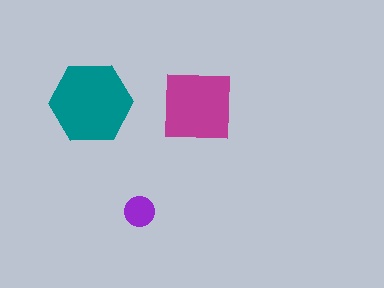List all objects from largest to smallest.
The teal hexagon, the magenta square, the purple circle.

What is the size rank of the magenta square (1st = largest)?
2nd.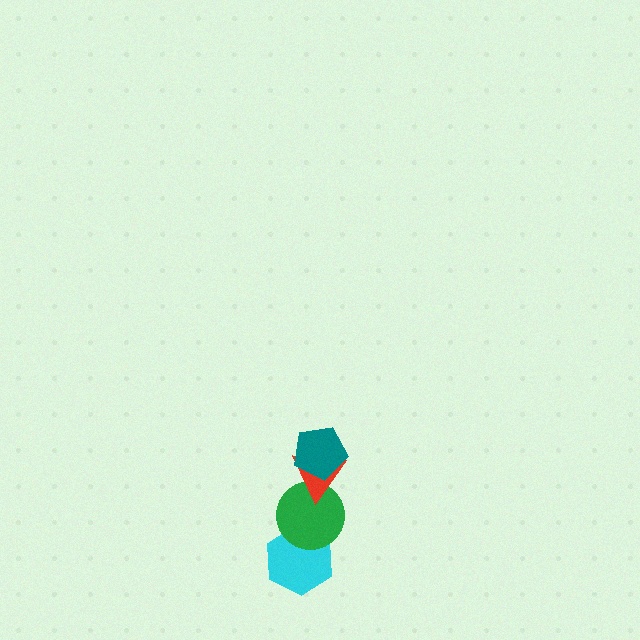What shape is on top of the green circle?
The red triangle is on top of the green circle.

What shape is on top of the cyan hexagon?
The green circle is on top of the cyan hexagon.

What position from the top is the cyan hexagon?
The cyan hexagon is 4th from the top.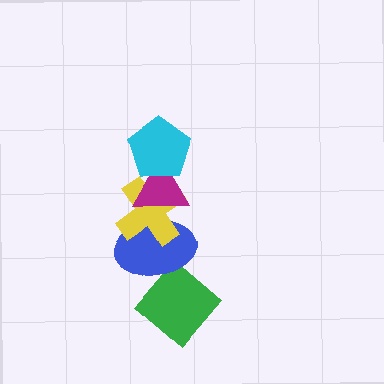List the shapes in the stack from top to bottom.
From top to bottom: the cyan pentagon, the magenta triangle, the yellow cross, the blue ellipse, the green diamond.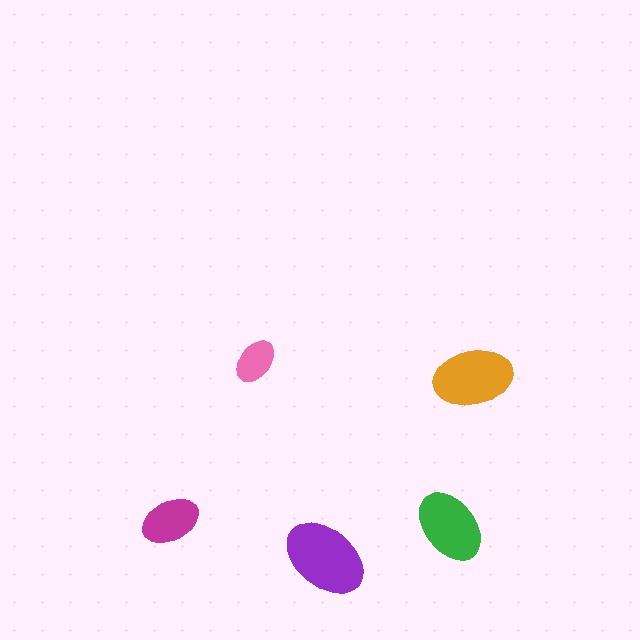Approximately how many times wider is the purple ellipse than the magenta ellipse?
About 1.5 times wider.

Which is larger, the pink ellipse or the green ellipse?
The green one.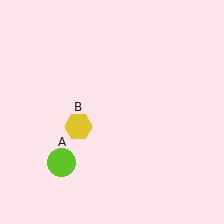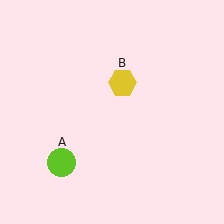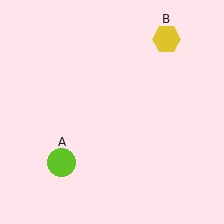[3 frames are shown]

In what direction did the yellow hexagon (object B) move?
The yellow hexagon (object B) moved up and to the right.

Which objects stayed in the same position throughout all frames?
Lime circle (object A) remained stationary.